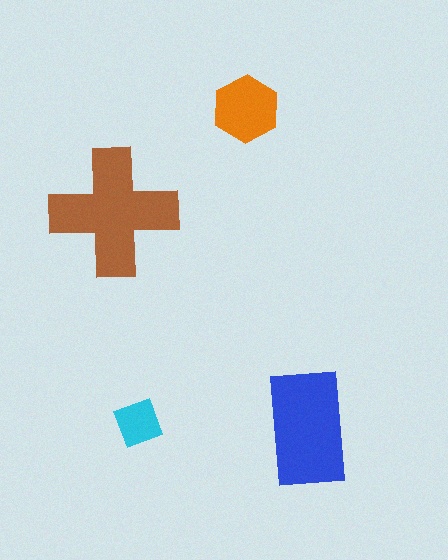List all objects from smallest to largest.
The cyan square, the orange hexagon, the blue rectangle, the brown cross.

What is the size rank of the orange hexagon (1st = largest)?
3rd.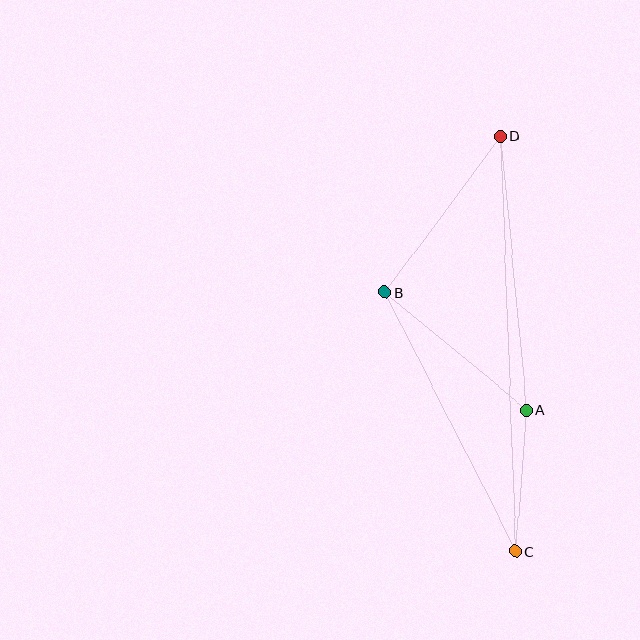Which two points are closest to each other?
Points A and C are closest to each other.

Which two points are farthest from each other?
Points C and D are farthest from each other.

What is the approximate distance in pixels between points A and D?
The distance between A and D is approximately 274 pixels.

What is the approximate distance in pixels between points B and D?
The distance between B and D is approximately 194 pixels.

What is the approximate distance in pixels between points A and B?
The distance between A and B is approximately 184 pixels.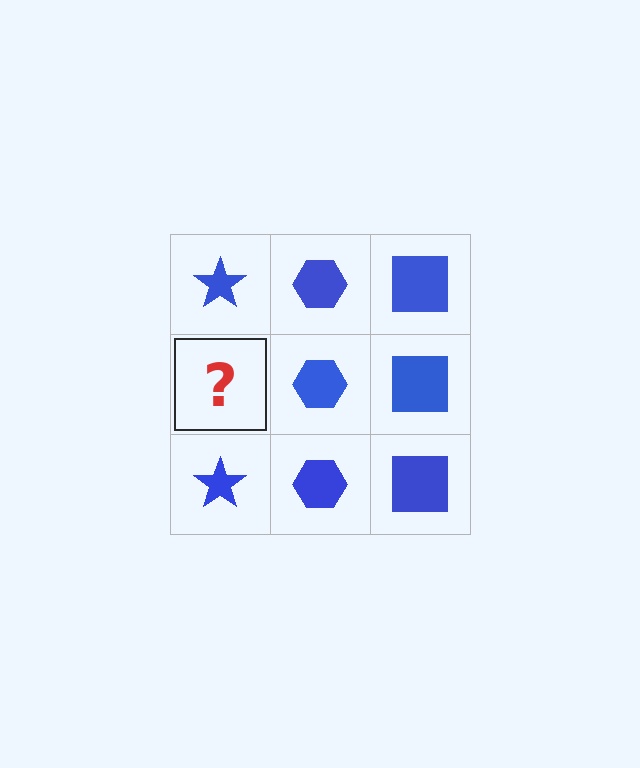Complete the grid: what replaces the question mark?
The question mark should be replaced with a blue star.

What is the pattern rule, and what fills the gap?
The rule is that each column has a consistent shape. The gap should be filled with a blue star.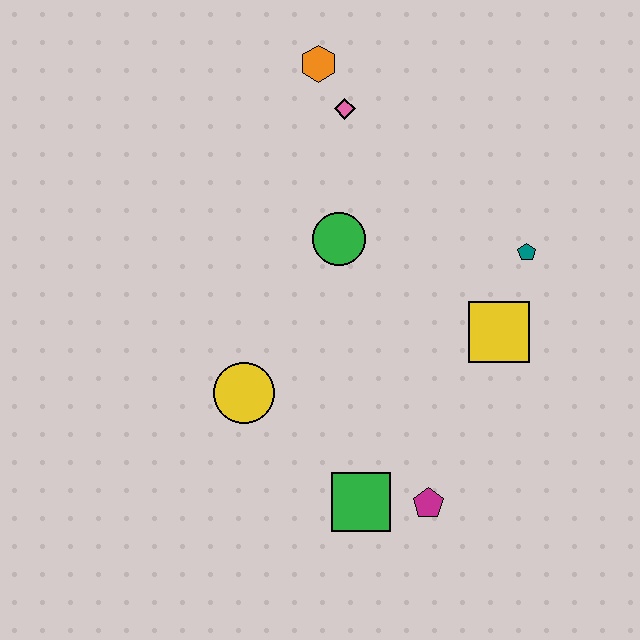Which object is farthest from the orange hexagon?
The magenta pentagon is farthest from the orange hexagon.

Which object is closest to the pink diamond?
The orange hexagon is closest to the pink diamond.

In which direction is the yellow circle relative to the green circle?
The yellow circle is below the green circle.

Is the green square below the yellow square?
Yes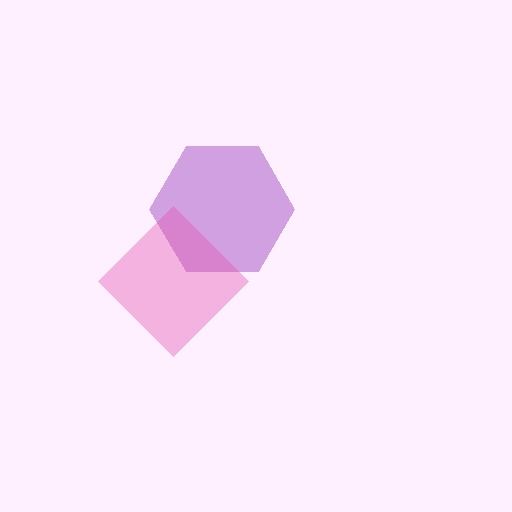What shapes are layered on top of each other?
The layered shapes are: a purple hexagon, a pink diamond.